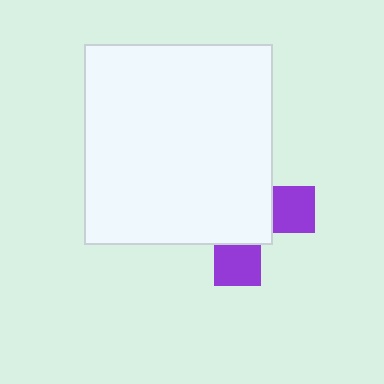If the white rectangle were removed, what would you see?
You would see the complete purple cross.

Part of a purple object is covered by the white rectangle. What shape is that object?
It is a cross.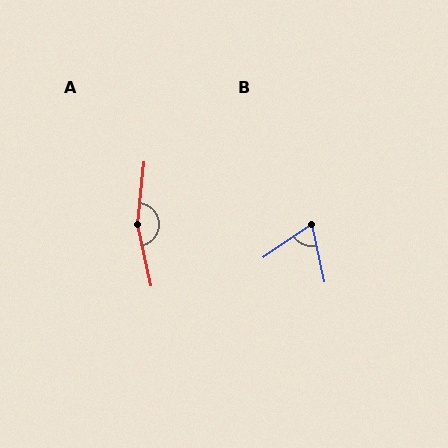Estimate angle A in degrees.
Approximately 162 degrees.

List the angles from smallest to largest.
B (67°), A (162°).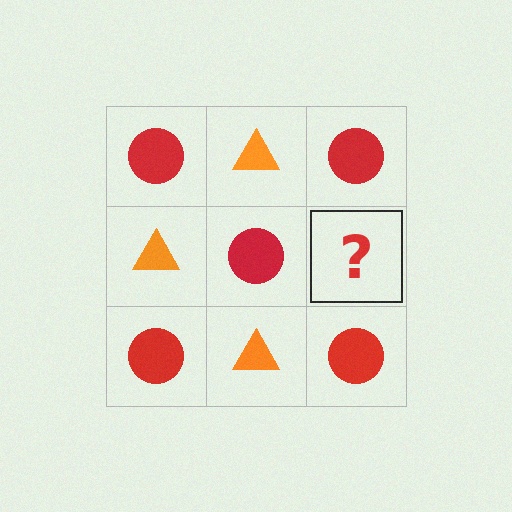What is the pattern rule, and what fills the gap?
The rule is that it alternates red circle and orange triangle in a checkerboard pattern. The gap should be filled with an orange triangle.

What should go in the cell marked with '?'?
The missing cell should contain an orange triangle.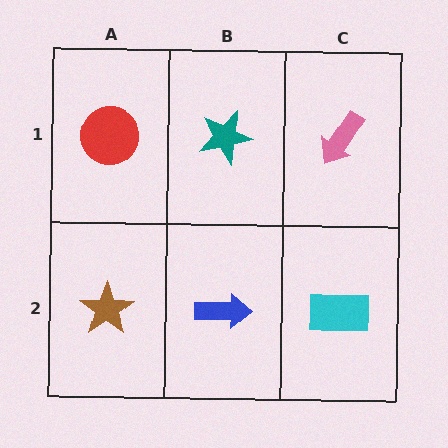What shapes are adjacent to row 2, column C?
A pink arrow (row 1, column C), a blue arrow (row 2, column B).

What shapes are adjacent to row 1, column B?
A blue arrow (row 2, column B), a red circle (row 1, column A), a pink arrow (row 1, column C).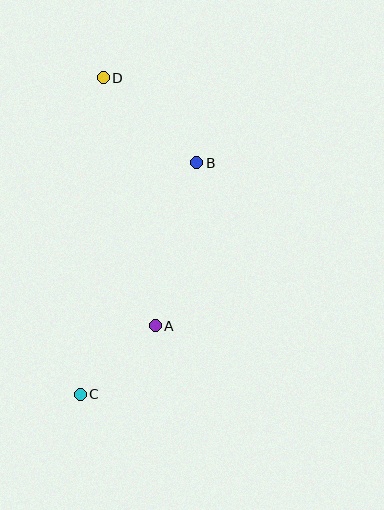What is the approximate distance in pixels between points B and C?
The distance between B and C is approximately 259 pixels.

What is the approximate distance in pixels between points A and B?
The distance between A and B is approximately 168 pixels.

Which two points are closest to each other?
Points A and C are closest to each other.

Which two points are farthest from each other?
Points C and D are farthest from each other.